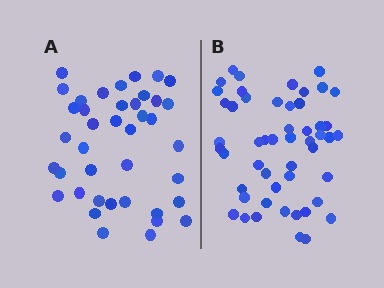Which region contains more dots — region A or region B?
Region B (the right region) has more dots.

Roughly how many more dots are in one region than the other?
Region B has roughly 12 or so more dots than region A.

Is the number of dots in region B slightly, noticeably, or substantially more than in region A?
Region B has noticeably more, but not dramatically so. The ratio is roughly 1.3 to 1.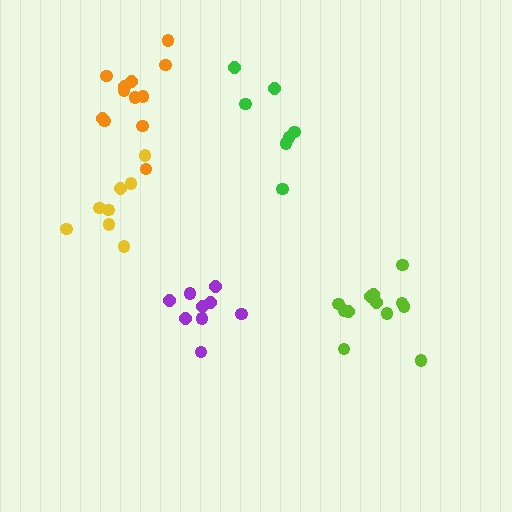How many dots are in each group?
Group 1: 9 dots, Group 2: 12 dots, Group 3: 12 dots, Group 4: 7 dots, Group 5: 8 dots (48 total).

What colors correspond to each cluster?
The clusters are colored: purple, orange, lime, green, yellow.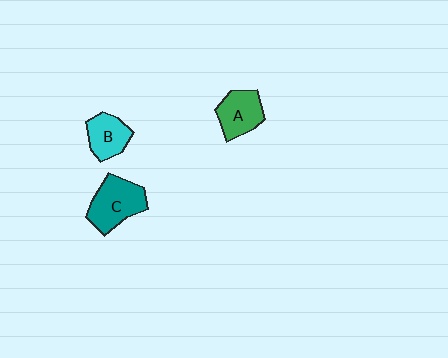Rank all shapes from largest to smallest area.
From largest to smallest: C (teal), A (green), B (cyan).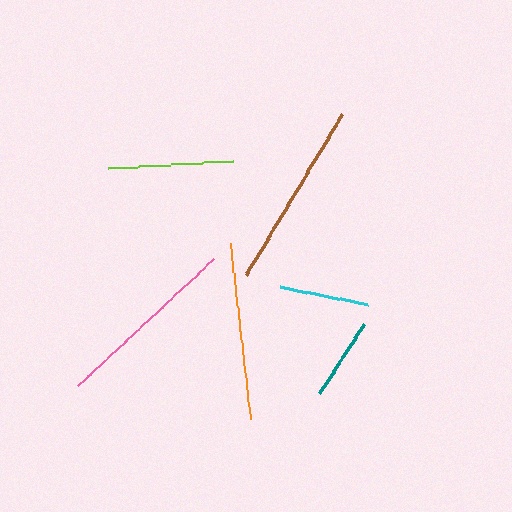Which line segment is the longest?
The brown line is the longest at approximately 188 pixels.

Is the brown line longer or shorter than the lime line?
The brown line is longer than the lime line.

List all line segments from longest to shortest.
From longest to shortest: brown, pink, orange, lime, cyan, teal.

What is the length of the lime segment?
The lime segment is approximately 125 pixels long.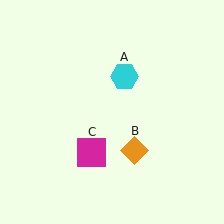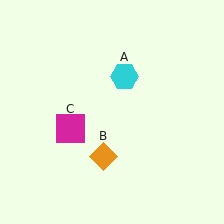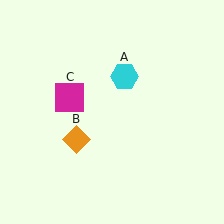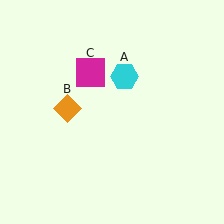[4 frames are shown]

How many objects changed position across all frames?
2 objects changed position: orange diamond (object B), magenta square (object C).